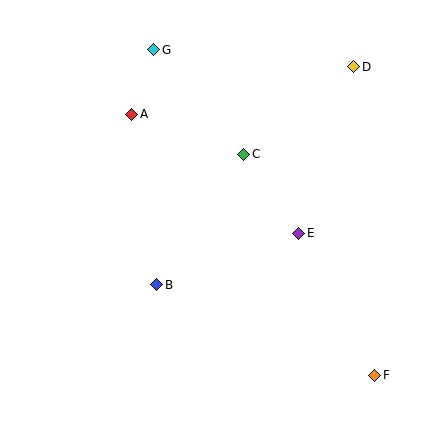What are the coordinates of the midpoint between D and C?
The midpoint between D and C is at (299, 111).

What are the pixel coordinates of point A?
Point A is at (132, 114).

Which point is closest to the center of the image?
Point C at (244, 154) is closest to the center.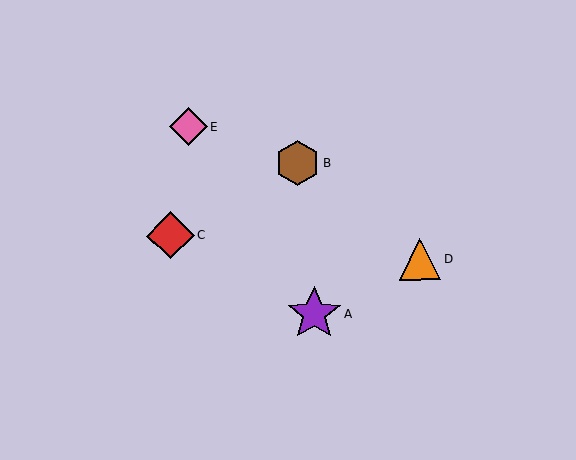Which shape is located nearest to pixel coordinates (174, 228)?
The red diamond (labeled C) at (171, 236) is nearest to that location.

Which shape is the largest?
The purple star (labeled A) is the largest.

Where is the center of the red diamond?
The center of the red diamond is at (171, 236).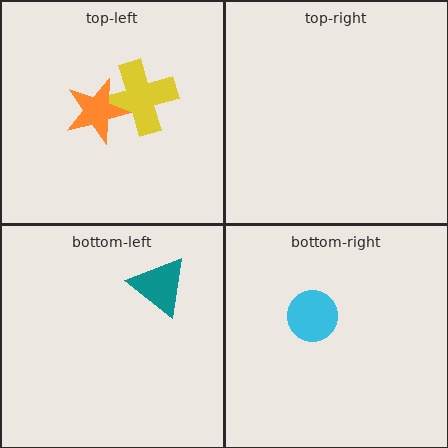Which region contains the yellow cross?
The top-left region.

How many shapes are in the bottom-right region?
1.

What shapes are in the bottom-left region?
The teal triangle.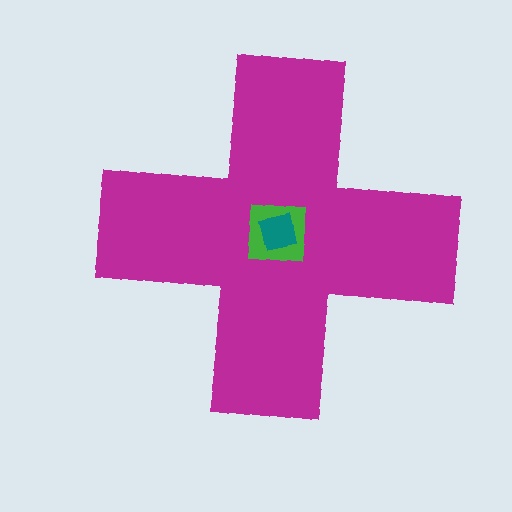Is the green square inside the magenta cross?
Yes.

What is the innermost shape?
The teal square.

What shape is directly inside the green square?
The teal square.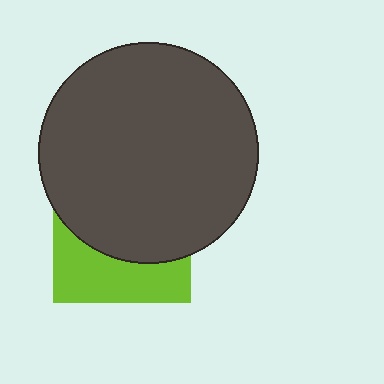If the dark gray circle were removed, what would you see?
You would see the complete lime square.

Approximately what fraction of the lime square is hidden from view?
Roughly 63% of the lime square is hidden behind the dark gray circle.